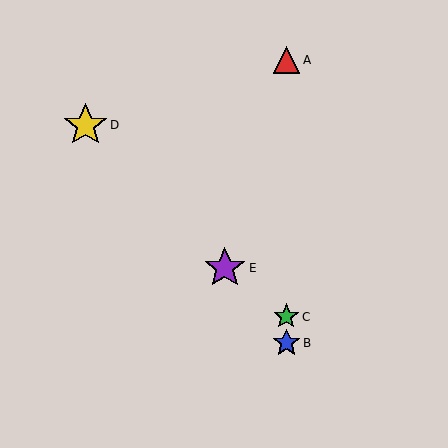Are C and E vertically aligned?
No, C is at x≈286 and E is at x≈225.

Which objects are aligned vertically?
Objects A, B, C are aligned vertically.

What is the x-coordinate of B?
Object B is at x≈286.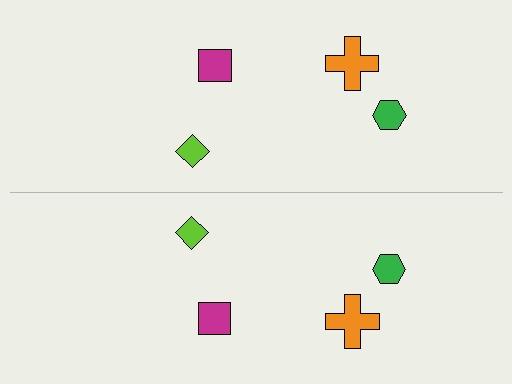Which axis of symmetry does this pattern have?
The pattern has a horizontal axis of symmetry running through the center of the image.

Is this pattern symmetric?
Yes, this pattern has bilateral (reflection) symmetry.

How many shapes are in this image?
There are 8 shapes in this image.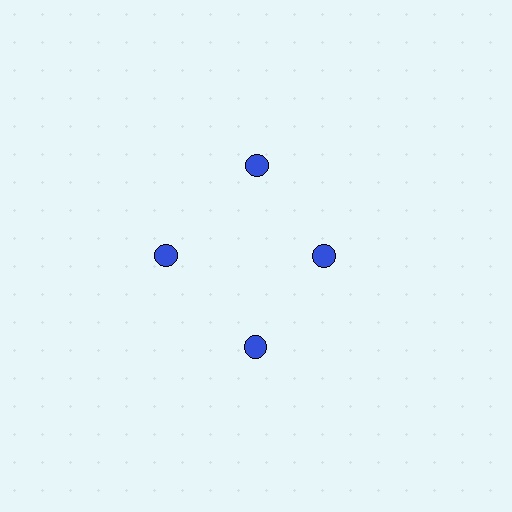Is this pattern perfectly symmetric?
No. The 4 blue circles are arranged in a ring, but one element near the 3 o'clock position is pulled inward toward the center, breaking the 4-fold rotational symmetry.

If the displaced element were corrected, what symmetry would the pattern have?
It would have 4-fold rotational symmetry — the pattern would map onto itself every 90 degrees.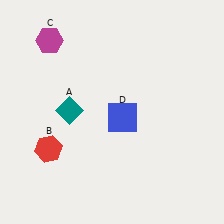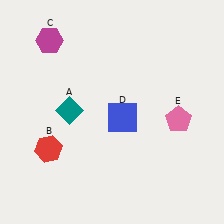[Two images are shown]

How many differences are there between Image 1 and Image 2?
There is 1 difference between the two images.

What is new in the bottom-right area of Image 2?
A pink pentagon (E) was added in the bottom-right area of Image 2.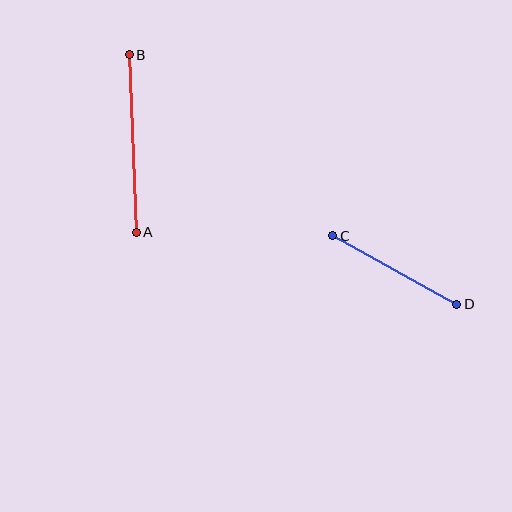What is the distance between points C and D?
The distance is approximately 142 pixels.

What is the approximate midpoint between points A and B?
The midpoint is at approximately (133, 143) pixels.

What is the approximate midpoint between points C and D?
The midpoint is at approximately (395, 270) pixels.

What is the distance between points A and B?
The distance is approximately 178 pixels.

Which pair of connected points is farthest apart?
Points A and B are farthest apart.